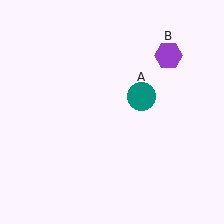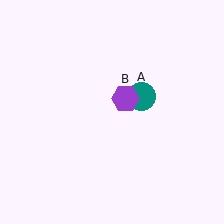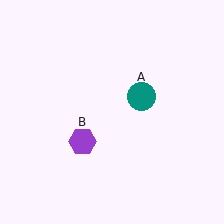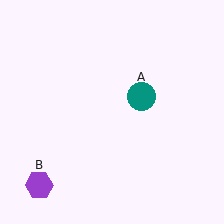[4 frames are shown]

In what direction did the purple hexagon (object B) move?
The purple hexagon (object B) moved down and to the left.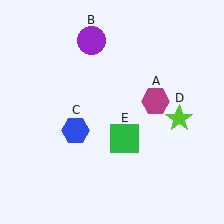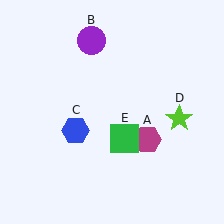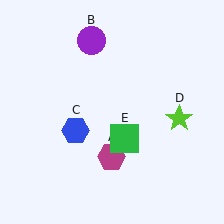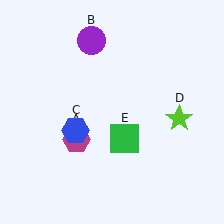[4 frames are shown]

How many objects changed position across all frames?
1 object changed position: magenta hexagon (object A).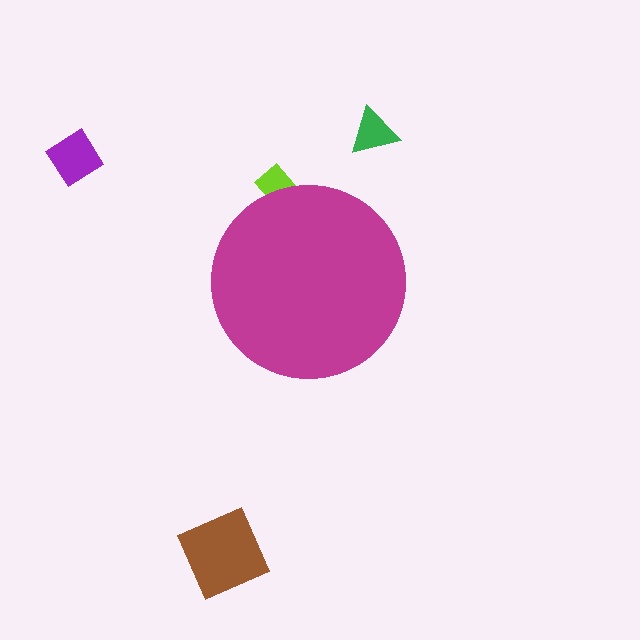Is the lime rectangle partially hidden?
Yes, the lime rectangle is partially hidden behind the magenta circle.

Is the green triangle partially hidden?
No, the green triangle is fully visible.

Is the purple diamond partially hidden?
No, the purple diamond is fully visible.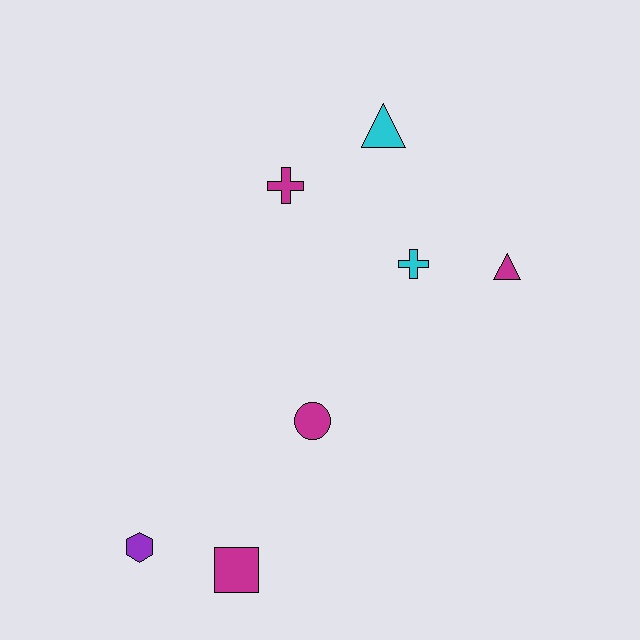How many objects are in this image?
There are 7 objects.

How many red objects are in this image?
There are no red objects.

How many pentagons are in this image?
There are no pentagons.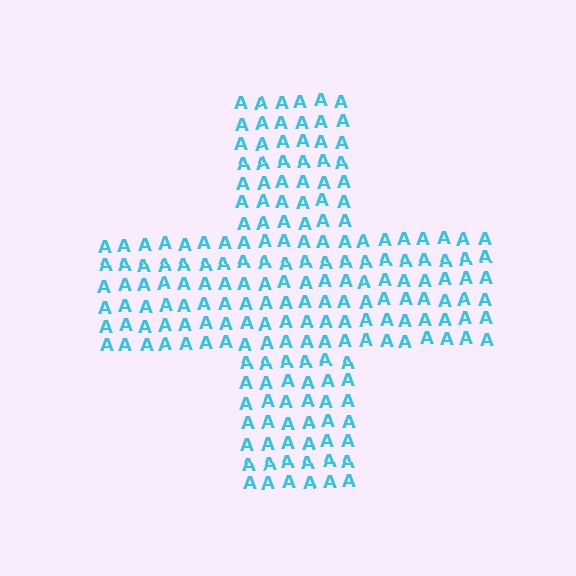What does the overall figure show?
The overall figure shows a cross.